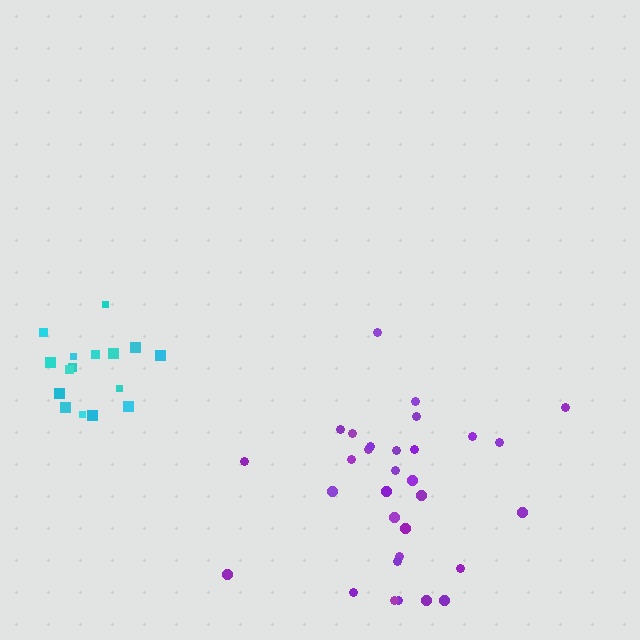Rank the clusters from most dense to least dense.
cyan, purple.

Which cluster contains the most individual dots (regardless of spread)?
Purple (31).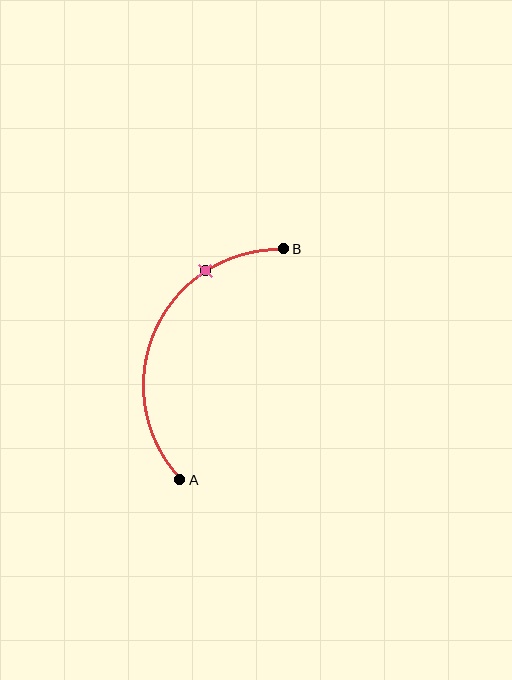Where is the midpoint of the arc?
The arc midpoint is the point on the curve farthest from the straight line joining A and B. It sits to the left of that line.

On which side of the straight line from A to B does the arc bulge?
The arc bulges to the left of the straight line connecting A and B.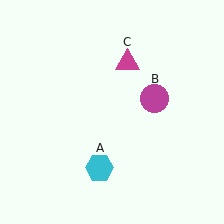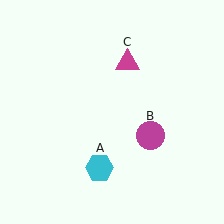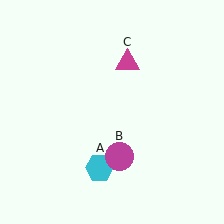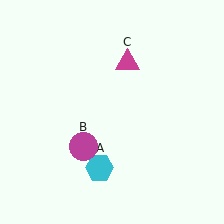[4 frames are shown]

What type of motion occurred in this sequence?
The magenta circle (object B) rotated clockwise around the center of the scene.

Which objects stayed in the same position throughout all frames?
Cyan hexagon (object A) and magenta triangle (object C) remained stationary.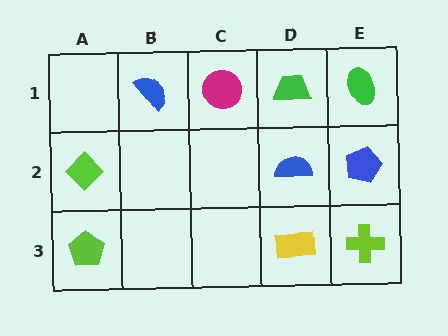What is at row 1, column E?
A green ellipse.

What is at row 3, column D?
A yellow rectangle.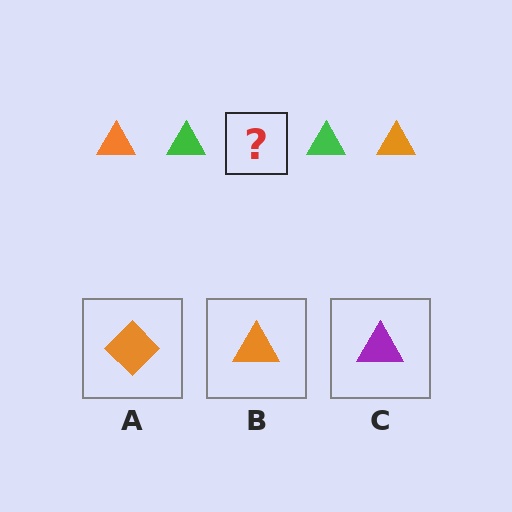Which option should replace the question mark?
Option B.